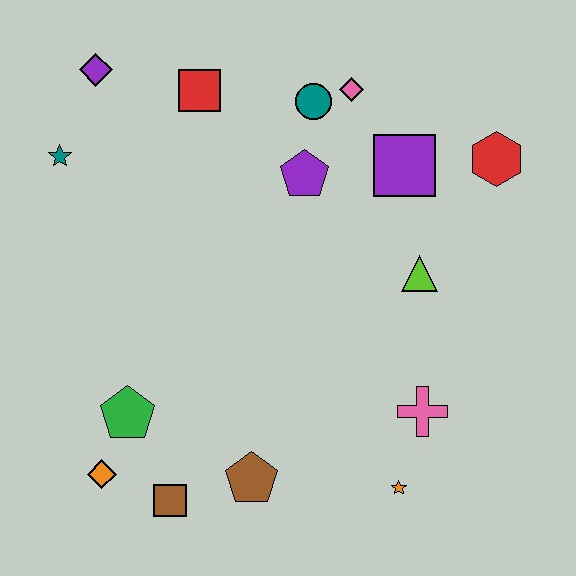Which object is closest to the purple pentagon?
The teal circle is closest to the purple pentagon.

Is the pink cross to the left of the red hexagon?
Yes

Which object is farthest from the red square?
The orange star is farthest from the red square.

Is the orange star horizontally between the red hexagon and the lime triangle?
No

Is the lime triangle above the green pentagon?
Yes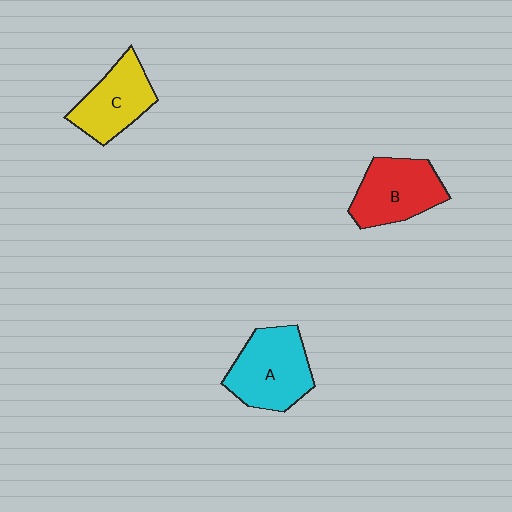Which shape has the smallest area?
Shape C (yellow).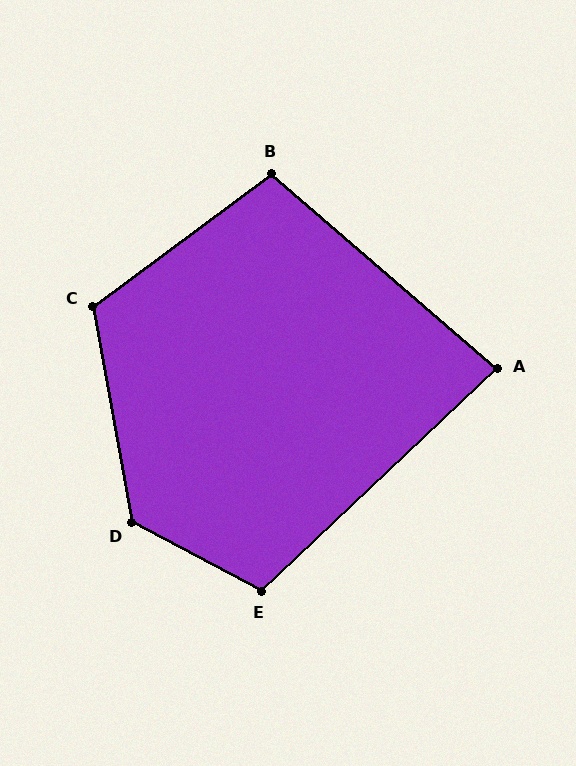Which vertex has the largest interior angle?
D, at approximately 128 degrees.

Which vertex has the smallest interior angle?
A, at approximately 84 degrees.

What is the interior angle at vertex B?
Approximately 103 degrees (obtuse).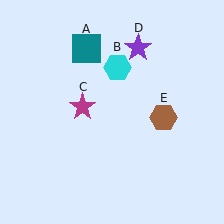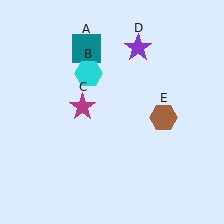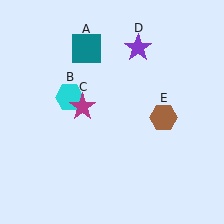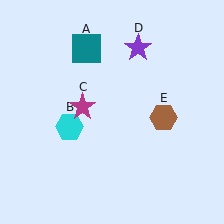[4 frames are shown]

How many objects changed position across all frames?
1 object changed position: cyan hexagon (object B).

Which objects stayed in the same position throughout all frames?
Teal square (object A) and magenta star (object C) and purple star (object D) and brown hexagon (object E) remained stationary.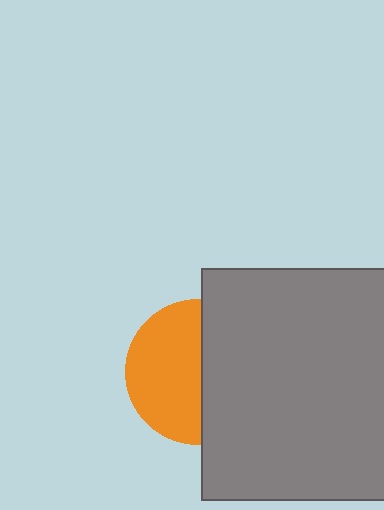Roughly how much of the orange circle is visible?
About half of it is visible (roughly 53%).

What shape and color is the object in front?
The object in front is a gray square.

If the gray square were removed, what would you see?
You would see the complete orange circle.